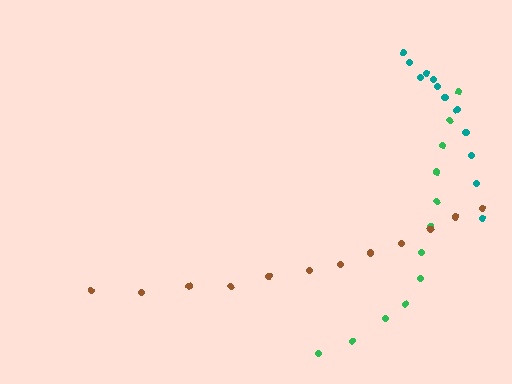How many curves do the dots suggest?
There are 3 distinct paths.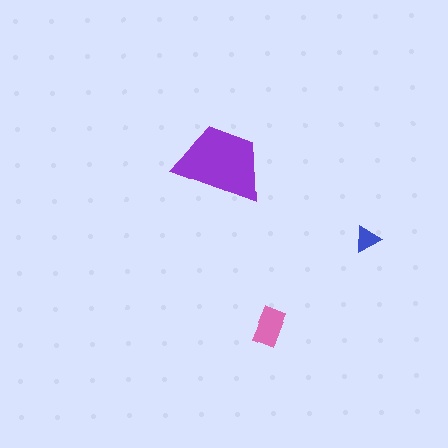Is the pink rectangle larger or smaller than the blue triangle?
Larger.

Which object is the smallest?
The blue triangle.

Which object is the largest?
The purple trapezoid.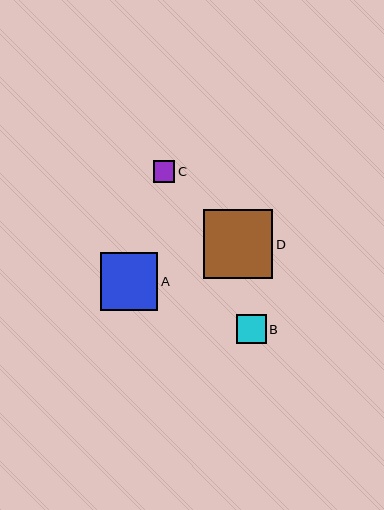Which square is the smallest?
Square C is the smallest with a size of approximately 21 pixels.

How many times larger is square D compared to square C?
Square D is approximately 3.2 times the size of square C.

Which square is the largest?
Square D is the largest with a size of approximately 69 pixels.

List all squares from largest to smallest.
From largest to smallest: D, A, B, C.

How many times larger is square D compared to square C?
Square D is approximately 3.2 times the size of square C.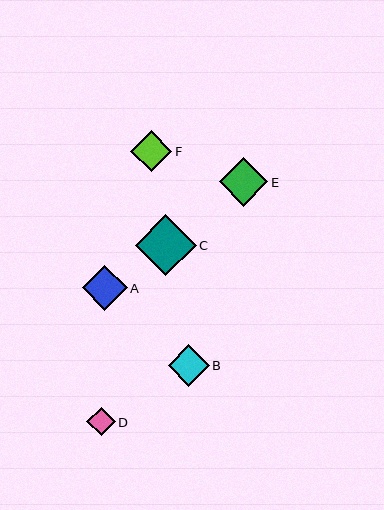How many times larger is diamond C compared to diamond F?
Diamond C is approximately 1.5 times the size of diamond F.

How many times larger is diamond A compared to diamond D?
Diamond A is approximately 1.6 times the size of diamond D.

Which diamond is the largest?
Diamond C is the largest with a size of approximately 61 pixels.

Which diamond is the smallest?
Diamond D is the smallest with a size of approximately 28 pixels.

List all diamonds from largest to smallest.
From largest to smallest: C, E, A, B, F, D.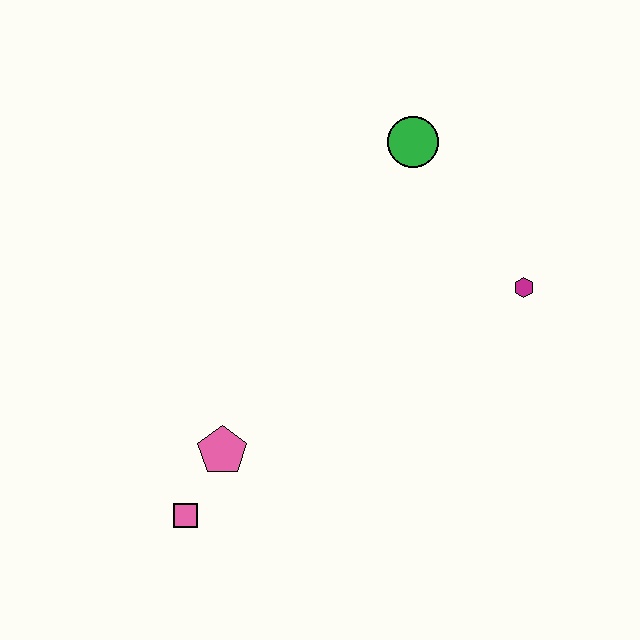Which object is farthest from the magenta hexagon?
The pink square is farthest from the magenta hexagon.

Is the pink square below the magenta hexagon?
Yes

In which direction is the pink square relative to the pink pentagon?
The pink square is below the pink pentagon.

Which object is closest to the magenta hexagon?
The green circle is closest to the magenta hexagon.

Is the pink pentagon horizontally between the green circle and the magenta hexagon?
No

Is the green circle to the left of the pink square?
No